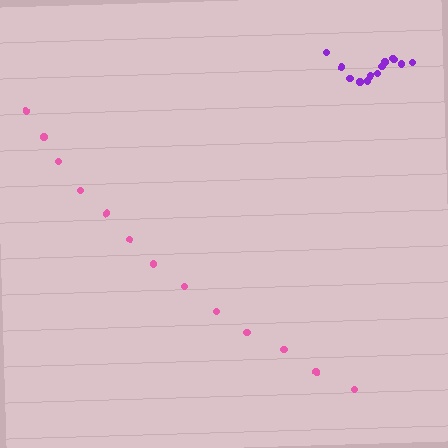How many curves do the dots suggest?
There are 2 distinct paths.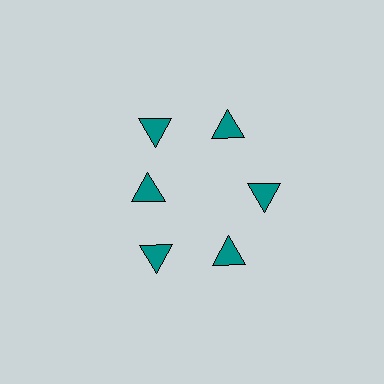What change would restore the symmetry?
The symmetry would be restored by moving it outward, back onto the ring so that all 6 triangles sit at equal angles and equal distance from the center.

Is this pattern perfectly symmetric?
No. The 6 teal triangles are arranged in a ring, but one element near the 9 o'clock position is pulled inward toward the center, breaking the 6-fold rotational symmetry.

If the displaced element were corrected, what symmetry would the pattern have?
It would have 6-fold rotational symmetry — the pattern would map onto itself every 60 degrees.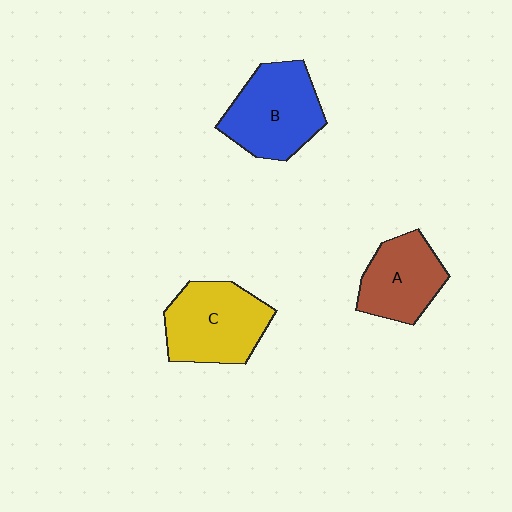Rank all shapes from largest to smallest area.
From largest to smallest: B (blue), C (yellow), A (brown).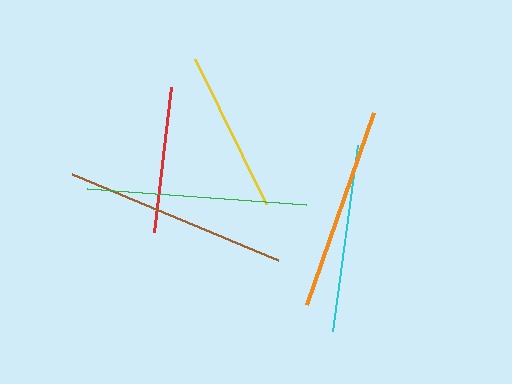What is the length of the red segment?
The red segment is approximately 146 pixels long.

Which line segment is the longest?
The brown line is the longest at approximately 224 pixels.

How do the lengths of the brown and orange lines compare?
The brown and orange lines are approximately the same length.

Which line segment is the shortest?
The red line is the shortest at approximately 146 pixels.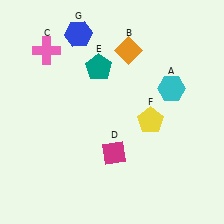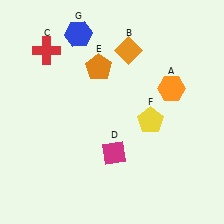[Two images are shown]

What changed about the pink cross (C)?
In Image 1, C is pink. In Image 2, it changed to red.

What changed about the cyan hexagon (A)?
In Image 1, A is cyan. In Image 2, it changed to orange.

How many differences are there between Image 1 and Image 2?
There are 3 differences between the two images.